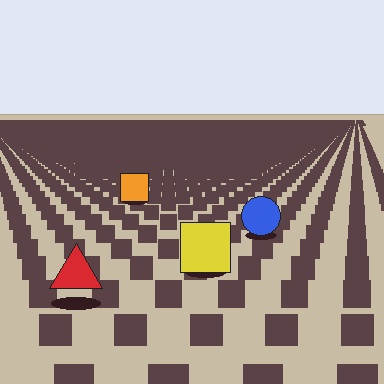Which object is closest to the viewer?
The red triangle is closest. The texture marks near it are larger and more spread out.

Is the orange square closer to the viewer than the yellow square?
No. The yellow square is closer — you can tell from the texture gradient: the ground texture is coarser near it.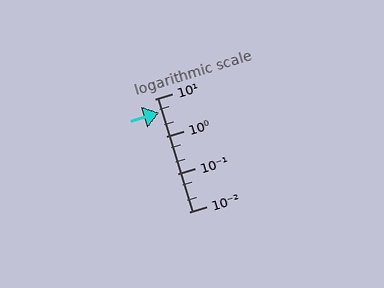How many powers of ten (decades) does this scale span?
The scale spans 3 decades, from 0.01 to 10.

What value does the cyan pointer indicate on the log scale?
The pointer indicates approximately 4.3.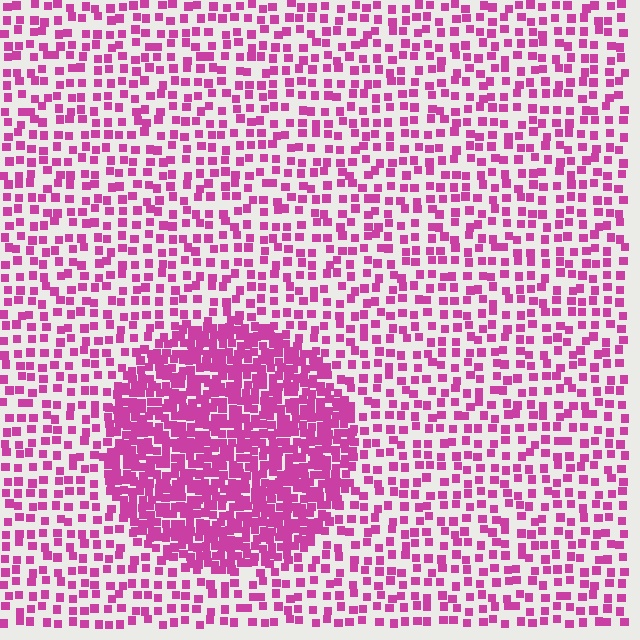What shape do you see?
I see a circle.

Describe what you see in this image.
The image contains small magenta elements arranged at two different densities. A circle-shaped region is visible where the elements are more densely packed than the surrounding area.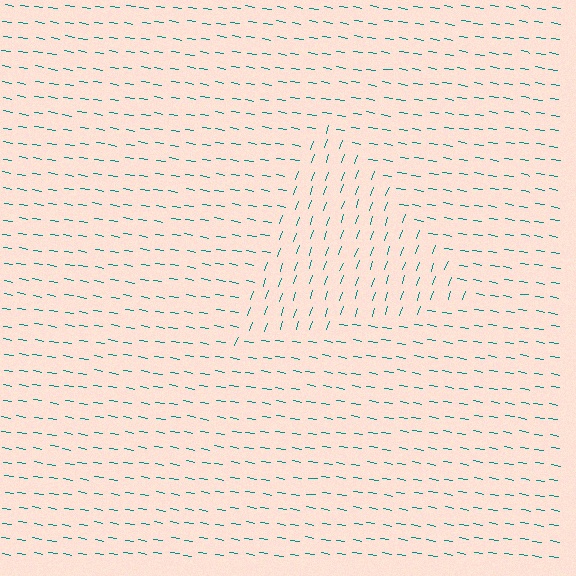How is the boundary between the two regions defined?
The boundary is defined purely by a change in line orientation (approximately 80 degrees difference). All lines are the same color and thickness.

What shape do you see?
I see a triangle.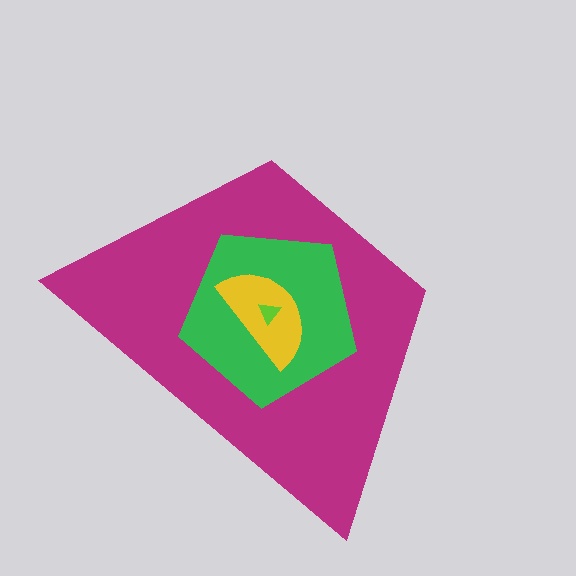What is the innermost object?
The lime triangle.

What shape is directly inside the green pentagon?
The yellow semicircle.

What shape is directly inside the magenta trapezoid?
The green pentagon.